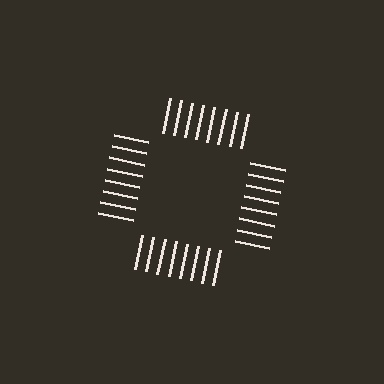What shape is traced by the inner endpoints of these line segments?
An illusory square — the line segments terminate on its edges but no continuous stroke is drawn.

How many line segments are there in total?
32 — 8 along each of the 4 edges.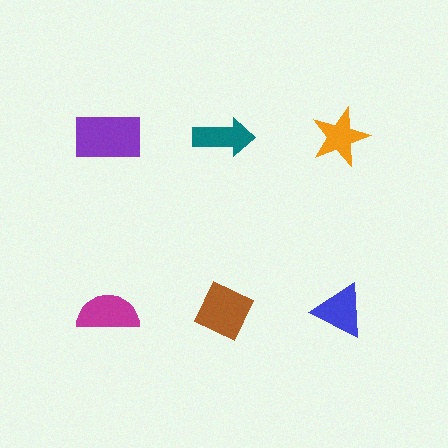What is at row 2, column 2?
A brown diamond.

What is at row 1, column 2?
A teal arrow.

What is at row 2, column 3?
A blue triangle.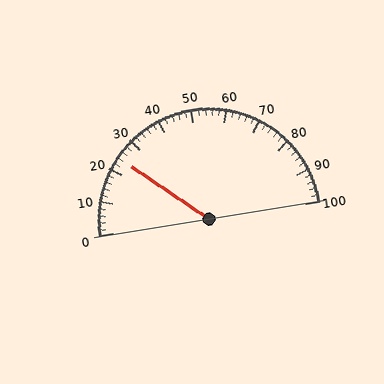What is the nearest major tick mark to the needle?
The nearest major tick mark is 20.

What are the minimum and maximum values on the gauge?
The gauge ranges from 0 to 100.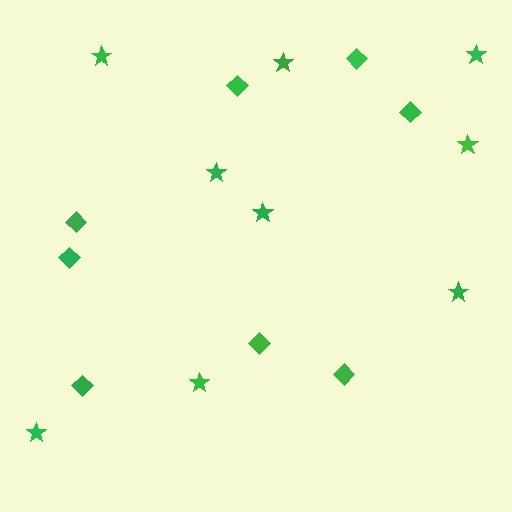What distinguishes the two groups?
There are 2 groups: one group of stars (9) and one group of diamonds (8).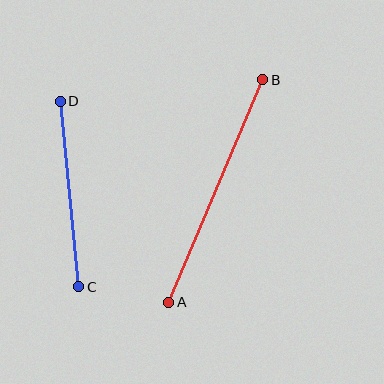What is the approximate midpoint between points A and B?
The midpoint is at approximately (216, 191) pixels.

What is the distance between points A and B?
The distance is approximately 242 pixels.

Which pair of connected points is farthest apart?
Points A and B are farthest apart.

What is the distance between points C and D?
The distance is approximately 186 pixels.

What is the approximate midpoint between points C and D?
The midpoint is at approximately (70, 194) pixels.